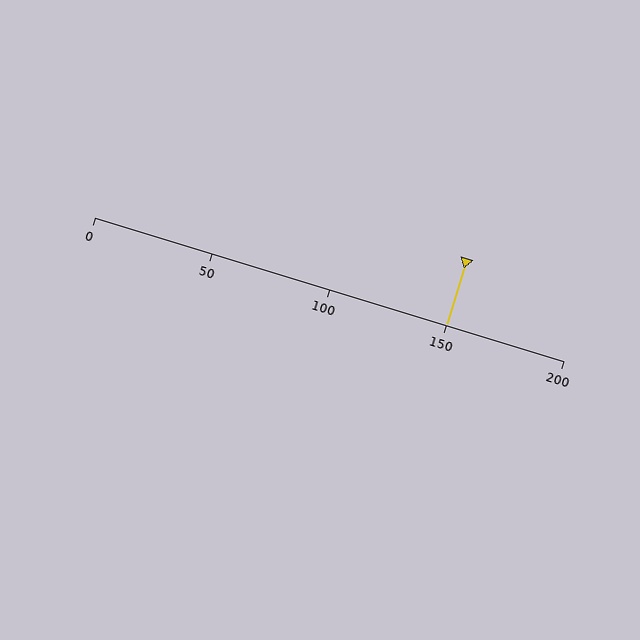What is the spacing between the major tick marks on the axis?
The major ticks are spaced 50 apart.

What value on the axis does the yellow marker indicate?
The marker indicates approximately 150.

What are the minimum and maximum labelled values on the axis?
The axis runs from 0 to 200.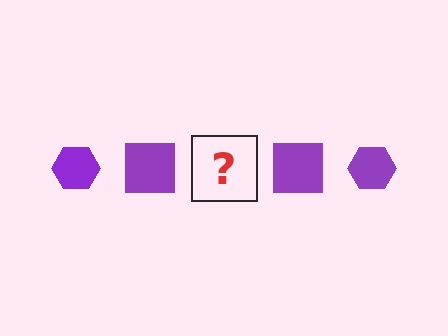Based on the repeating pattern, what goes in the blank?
The blank should be a purple hexagon.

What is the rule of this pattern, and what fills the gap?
The rule is that the pattern cycles through hexagon, square shapes in purple. The gap should be filled with a purple hexagon.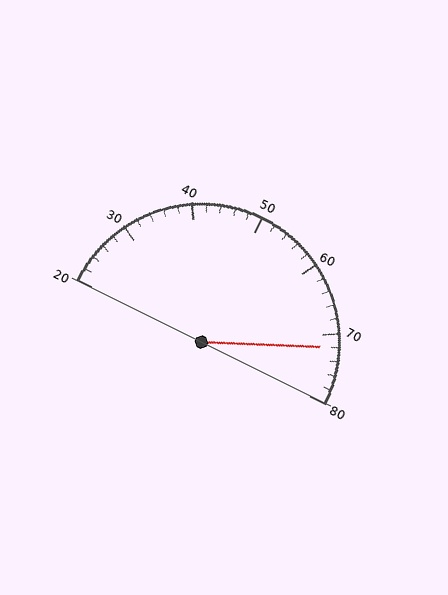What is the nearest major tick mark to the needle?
The nearest major tick mark is 70.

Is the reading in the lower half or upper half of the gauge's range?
The reading is in the upper half of the range (20 to 80).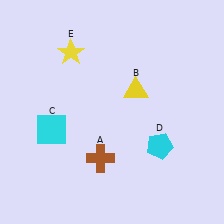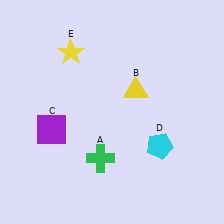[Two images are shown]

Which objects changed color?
A changed from brown to green. C changed from cyan to purple.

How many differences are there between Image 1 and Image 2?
There are 2 differences between the two images.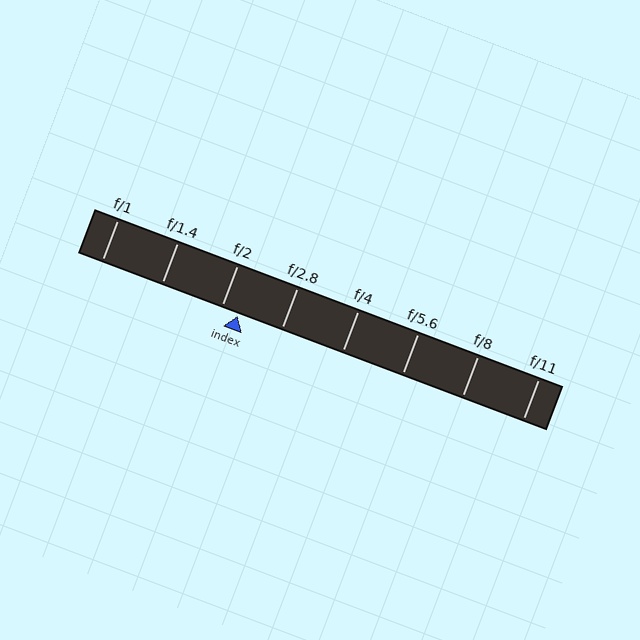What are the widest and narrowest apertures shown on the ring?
The widest aperture shown is f/1 and the narrowest is f/11.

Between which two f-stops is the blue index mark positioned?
The index mark is between f/2 and f/2.8.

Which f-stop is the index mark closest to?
The index mark is closest to f/2.